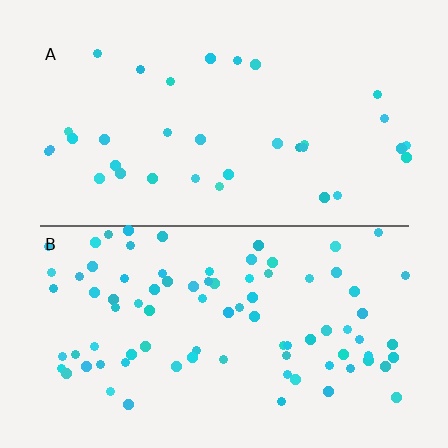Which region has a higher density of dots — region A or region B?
B (the bottom).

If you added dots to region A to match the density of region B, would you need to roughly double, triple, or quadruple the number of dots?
Approximately triple.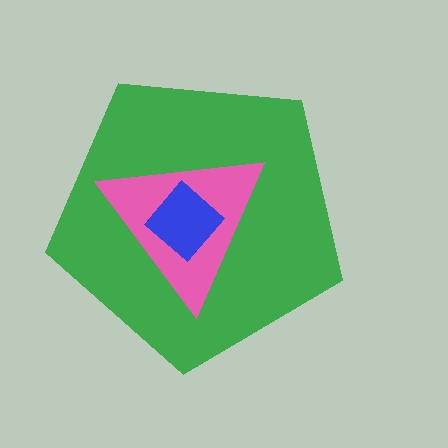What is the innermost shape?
The blue diamond.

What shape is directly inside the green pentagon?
The pink triangle.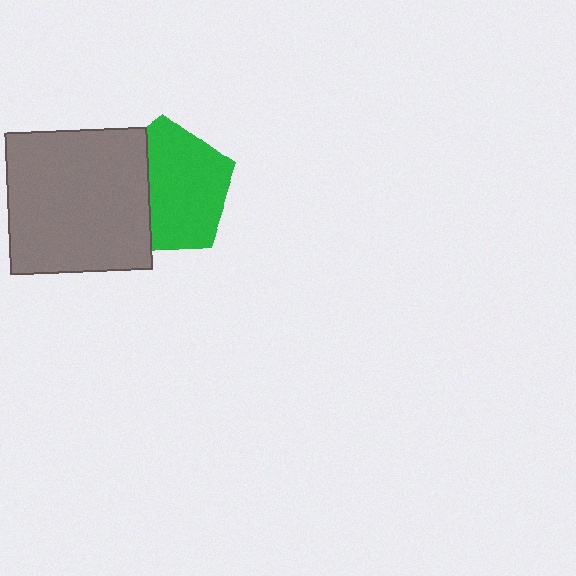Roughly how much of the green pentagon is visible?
Most of it is visible (roughly 66%).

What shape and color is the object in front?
The object in front is a gray square.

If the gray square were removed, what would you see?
You would see the complete green pentagon.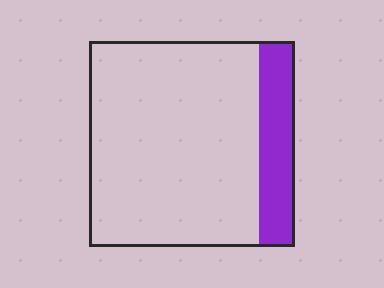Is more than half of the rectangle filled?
No.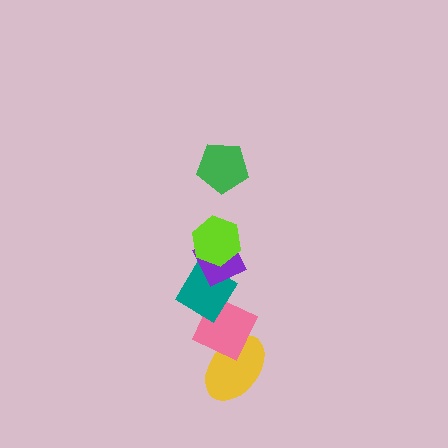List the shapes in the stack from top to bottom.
From top to bottom: the green pentagon, the lime hexagon, the purple diamond, the teal diamond, the pink diamond, the yellow ellipse.